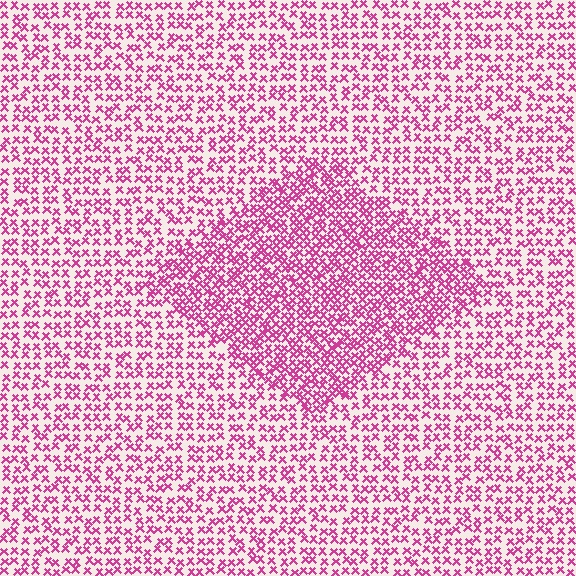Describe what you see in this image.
The image contains small magenta elements arranged at two different densities. A diamond-shaped region is visible where the elements are more densely packed than the surrounding area.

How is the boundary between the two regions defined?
The boundary is defined by a change in element density (approximately 1.7x ratio). All elements are the same color, size, and shape.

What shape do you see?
I see a diamond.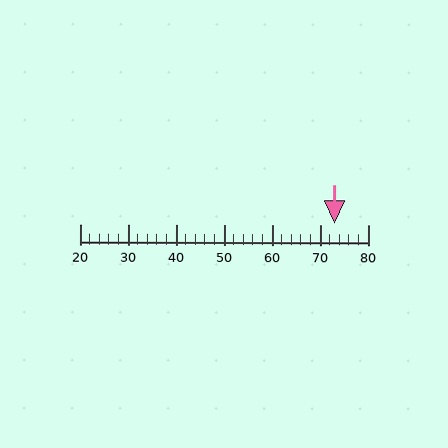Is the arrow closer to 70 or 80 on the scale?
The arrow is closer to 70.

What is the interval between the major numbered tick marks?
The major tick marks are spaced 10 units apart.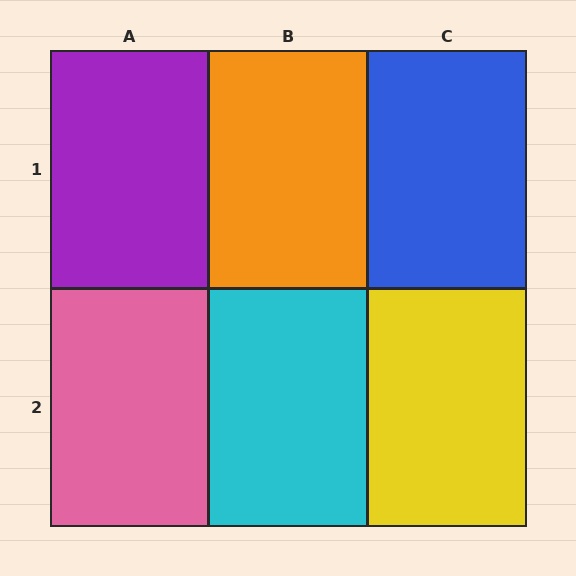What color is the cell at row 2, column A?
Pink.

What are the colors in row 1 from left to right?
Purple, orange, blue.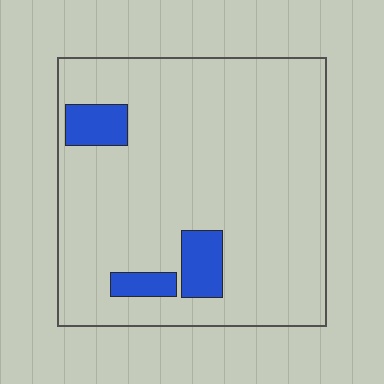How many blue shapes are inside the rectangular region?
3.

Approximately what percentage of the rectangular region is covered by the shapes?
Approximately 10%.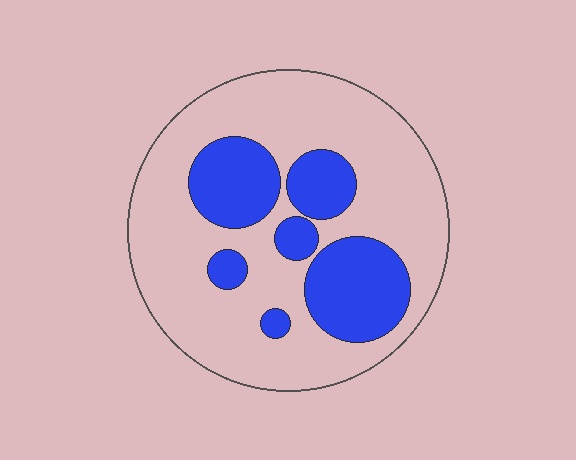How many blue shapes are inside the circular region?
6.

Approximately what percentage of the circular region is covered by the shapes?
Approximately 30%.